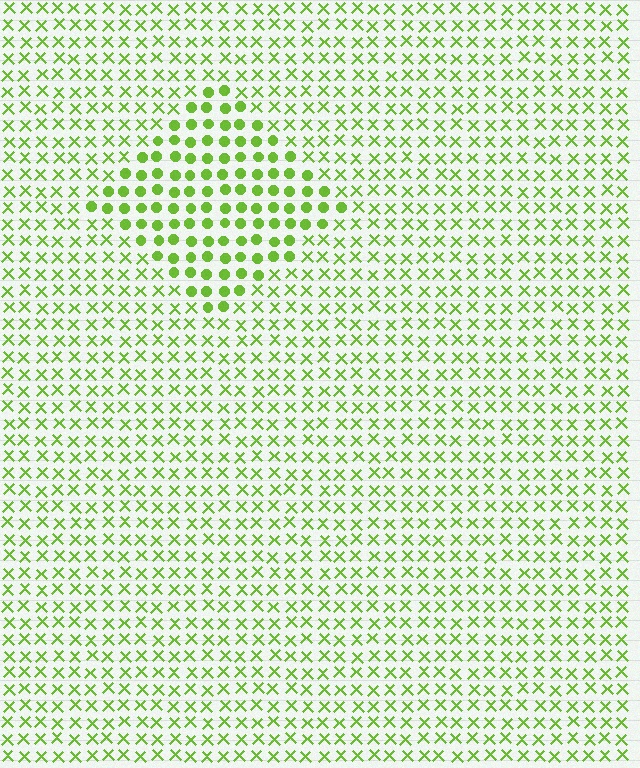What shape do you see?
I see a diamond.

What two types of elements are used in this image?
The image uses circles inside the diamond region and X marks outside it.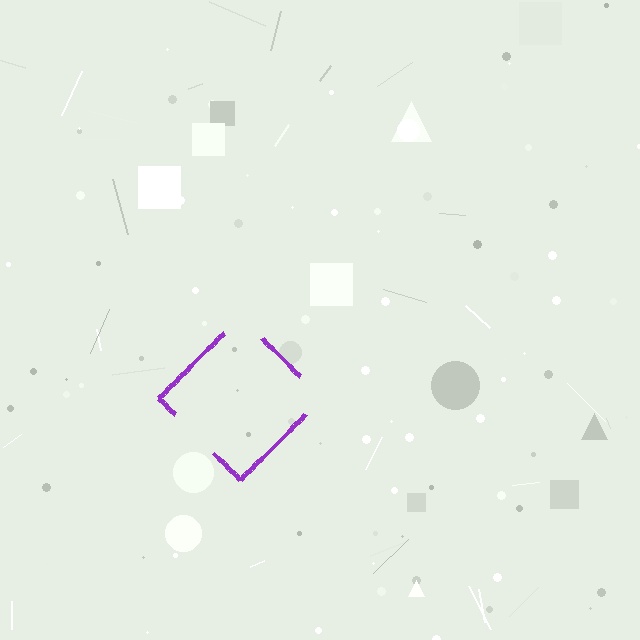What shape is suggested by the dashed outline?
The dashed outline suggests a diamond.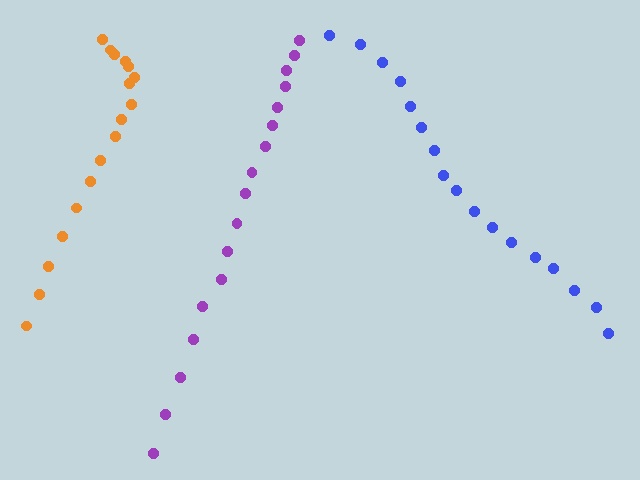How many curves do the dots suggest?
There are 3 distinct paths.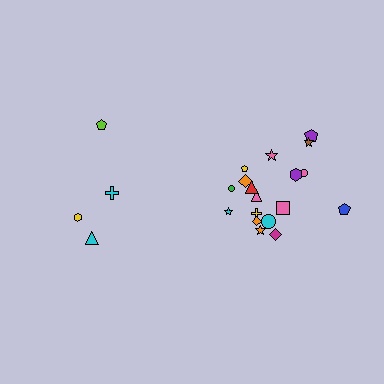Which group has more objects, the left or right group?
The right group.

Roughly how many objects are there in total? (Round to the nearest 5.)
Roughly 20 objects in total.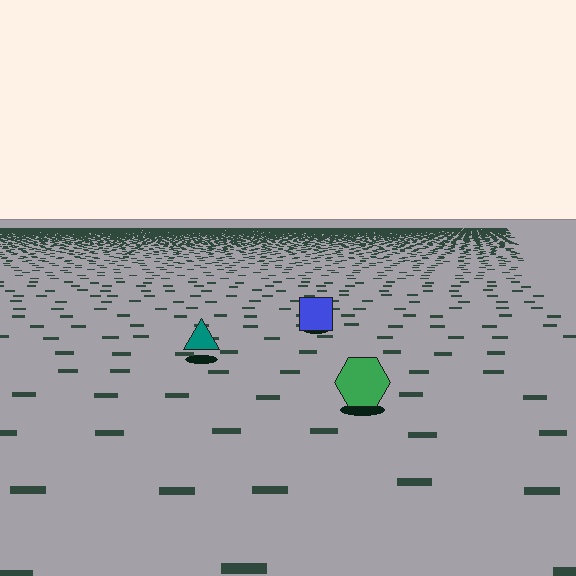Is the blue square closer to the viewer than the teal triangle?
No. The teal triangle is closer — you can tell from the texture gradient: the ground texture is coarser near it.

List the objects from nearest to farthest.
From nearest to farthest: the green hexagon, the teal triangle, the blue square.